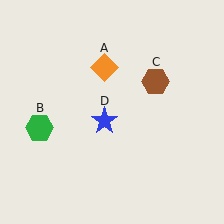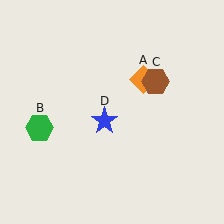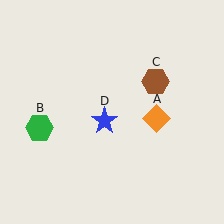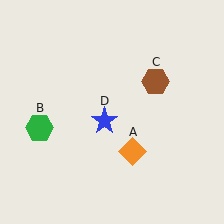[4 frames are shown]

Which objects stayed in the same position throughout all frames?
Green hexagon (object B) and brown hexagon (object C) and blue star (object D) remained stationary.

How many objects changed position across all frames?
1 object changed position: orange diamond (object A).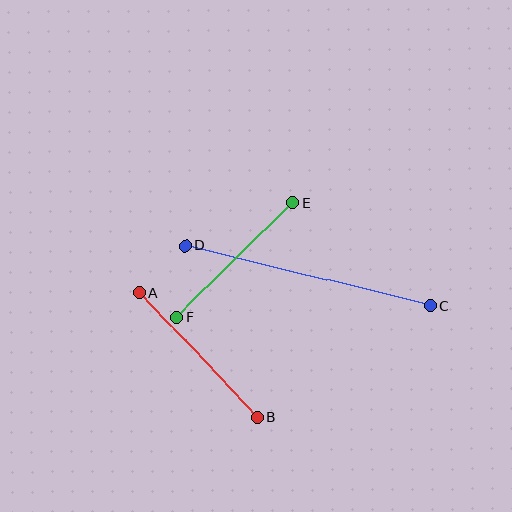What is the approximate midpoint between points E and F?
The midpoint is at approximately (235, 260) pixels.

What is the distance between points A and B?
The distance is approximately 171 pixels.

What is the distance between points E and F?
The distance is approximately 163 pixels.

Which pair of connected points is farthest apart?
Points C and D are farthest apart.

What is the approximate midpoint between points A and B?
The midpoint is at approximately (198, 355) pixels.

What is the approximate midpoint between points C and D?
The midpoint is at approximately (308, 276) pixels.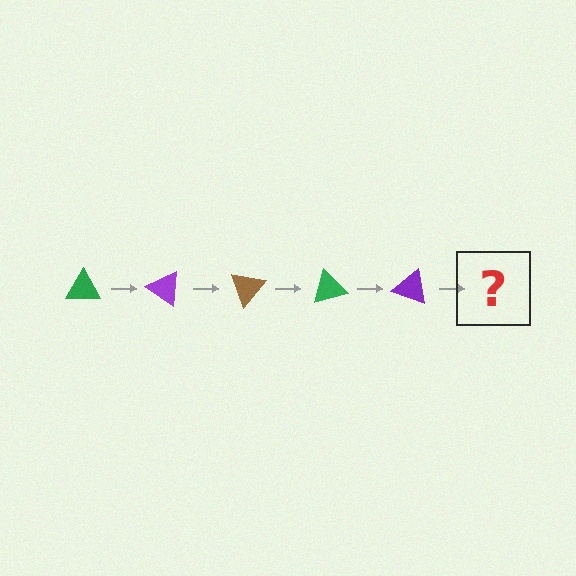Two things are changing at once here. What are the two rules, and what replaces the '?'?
The two rules are that it rotates 35 degrees each step and the color cycles through green, purple, and brown. The '?' should be a brown triangle, rotated 175 degrees from the start.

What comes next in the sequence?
The next element should be a brown triangle, rotated 175 degrees from the start.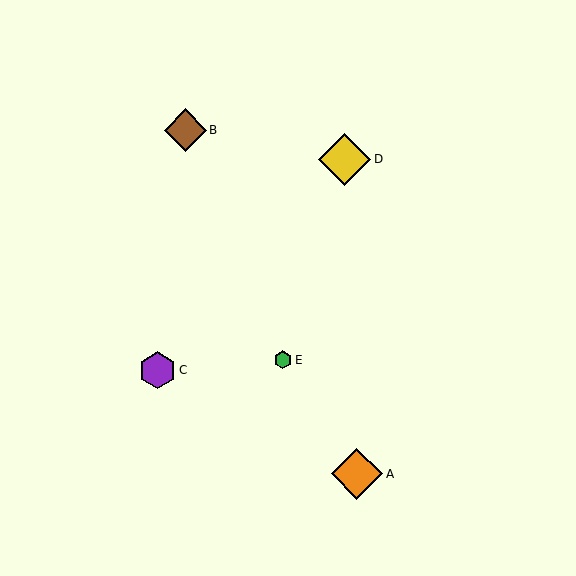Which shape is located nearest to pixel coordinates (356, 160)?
The yellow diamond (labeled D) at (344, 159) is nearest to that location.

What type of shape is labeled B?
Shape B is a brown diamond.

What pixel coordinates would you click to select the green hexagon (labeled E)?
Click at (283, 360) to select the green hexagon E.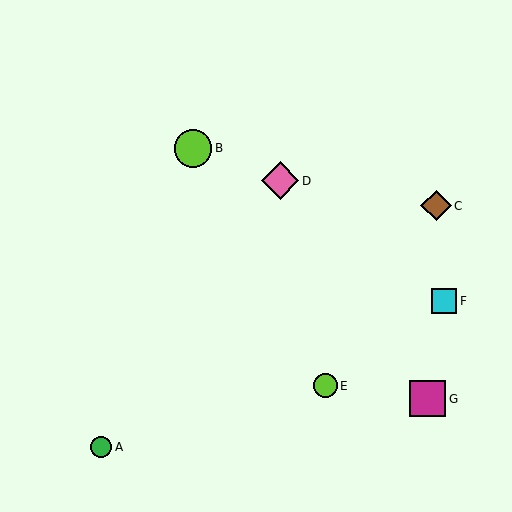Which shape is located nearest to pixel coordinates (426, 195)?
The brown diamond (labeled C) at (436, 206) is nearest to that location.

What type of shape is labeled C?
Shape C is a brown diamond.